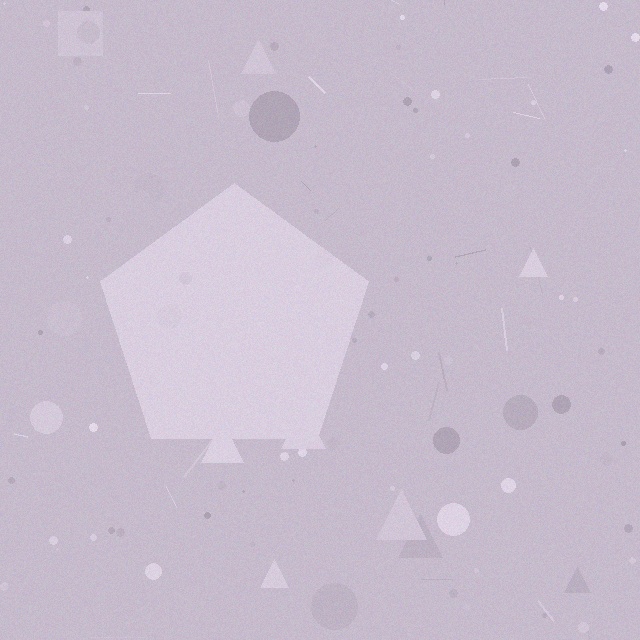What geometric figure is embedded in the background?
A pentagon is embedded in the background.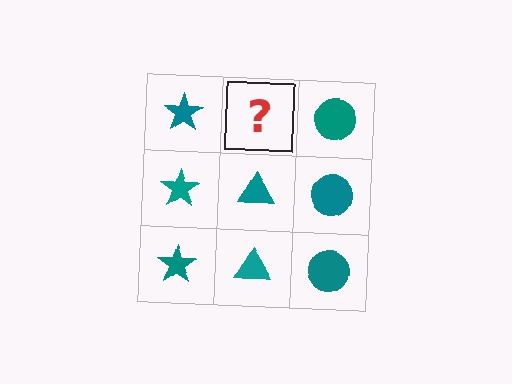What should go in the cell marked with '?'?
The missing cell should contain a teal triangle.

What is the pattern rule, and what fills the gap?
The rule is that each column has a consistent shape. The gap should be filled with a teal triangle.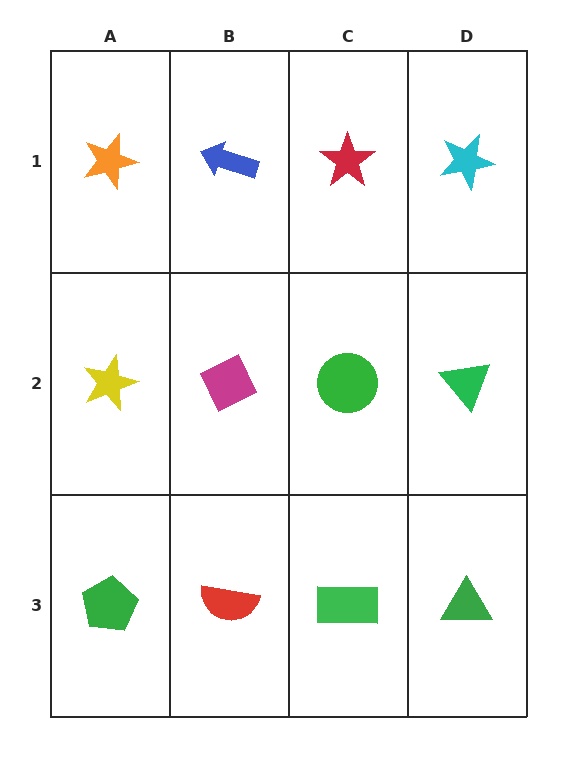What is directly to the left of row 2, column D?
A green circle.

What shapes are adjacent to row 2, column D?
A cyan star (row 1, column D), a green triangle (row 3, column D), a green circle (row 2, column C).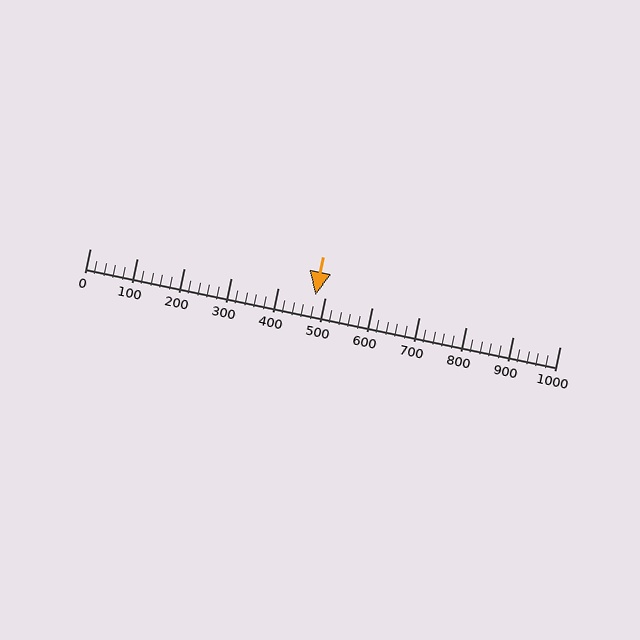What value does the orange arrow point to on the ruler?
The orange arrow points to approximately 480.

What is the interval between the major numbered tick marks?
The major tick marks are spaced 100 units apart.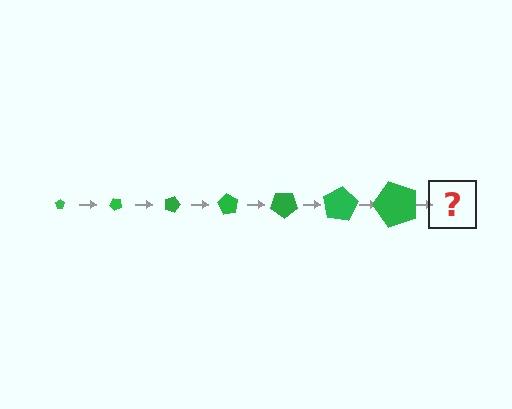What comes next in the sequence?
The next element should be a pentagon, larger than the previous one and rotated 315 degrees from the start.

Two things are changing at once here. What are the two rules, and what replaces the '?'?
The two rules are that the pentagon grows larger each step and it rotates 45 degrees each step. The '?' should be a pentagon, larger than the previous one and rotated 315 degrees from the start.